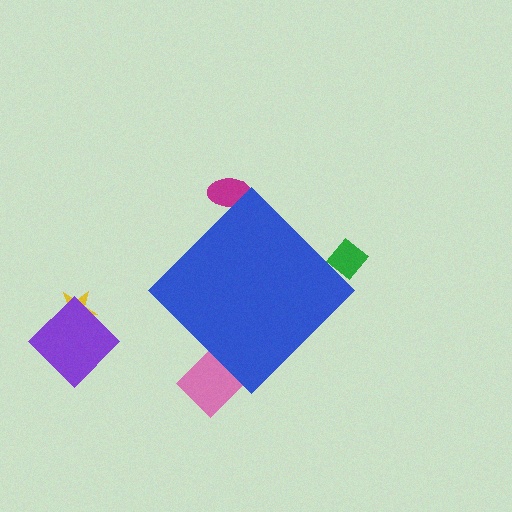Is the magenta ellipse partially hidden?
Yes, the magenta ellipse is partially hidden behind the blue diamond.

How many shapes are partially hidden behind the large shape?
3 shapes are partially hidden.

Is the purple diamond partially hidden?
No, the purple diamond is fully visible.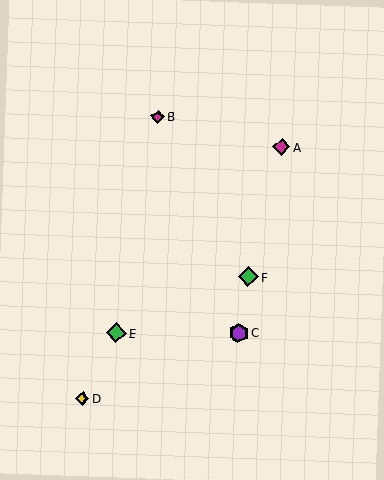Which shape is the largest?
The green diamond (labeled E) is the largest.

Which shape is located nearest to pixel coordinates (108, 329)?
The green diamond (labeled E) at (116, 333) is nearest to that location.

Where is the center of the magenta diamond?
The center of the magenta diamond is at (158, 116).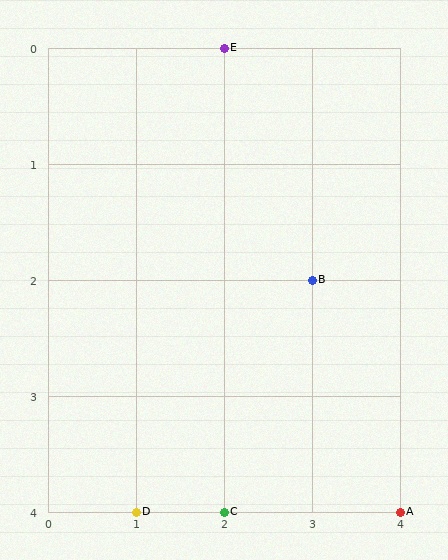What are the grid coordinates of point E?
Point E is at grid coordinates (2, 0).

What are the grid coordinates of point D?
Point D is at grid coordinates (1, 4).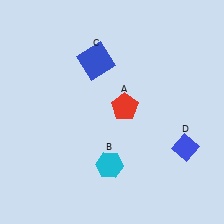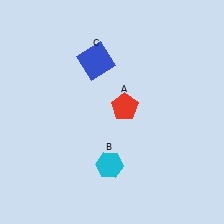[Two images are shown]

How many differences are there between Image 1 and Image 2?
There is 1 difference between the two images.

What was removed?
The blue diamond (D) was removed in Image 2.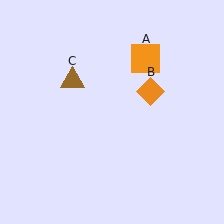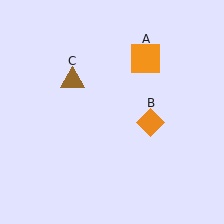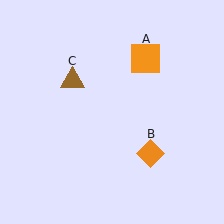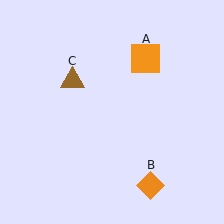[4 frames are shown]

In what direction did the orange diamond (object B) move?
The orange diamond (object B) moved down.